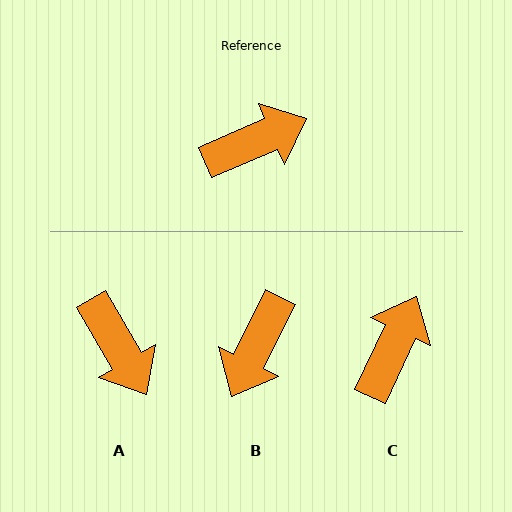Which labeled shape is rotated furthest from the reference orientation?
B, about 139 degrees away.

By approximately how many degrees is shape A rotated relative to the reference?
Approximately 83 degrees clockwise.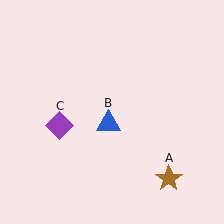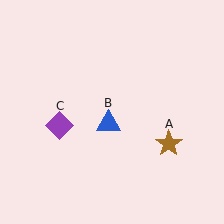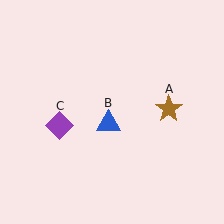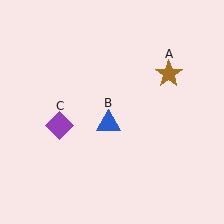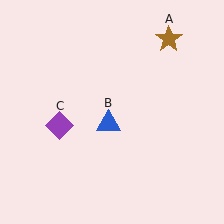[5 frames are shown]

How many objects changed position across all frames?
1 object changed position: brown star (object A).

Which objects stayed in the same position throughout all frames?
Blue triangle (object B) and purple diamond (object C) remained stationary.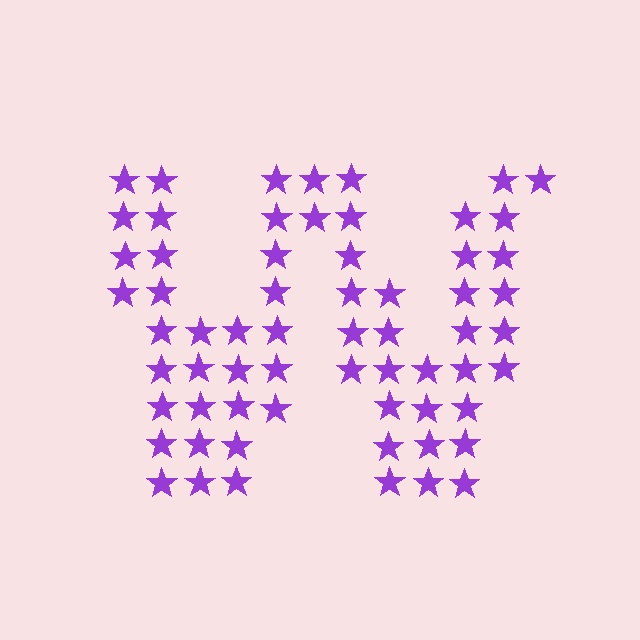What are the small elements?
The small elements are stars.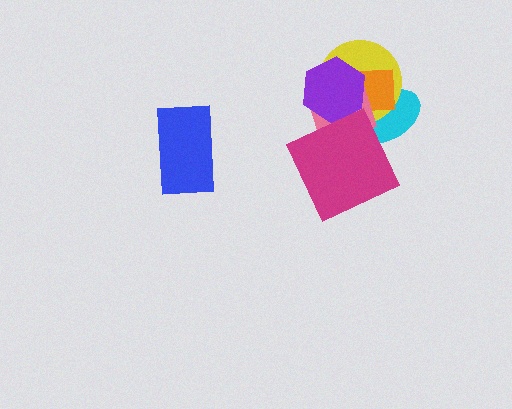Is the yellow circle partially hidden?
Yes, it is partially covered by another shape.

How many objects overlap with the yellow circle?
4 objects overlap with the yellow circle.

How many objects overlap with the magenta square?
2 objects overlap with the magenta square.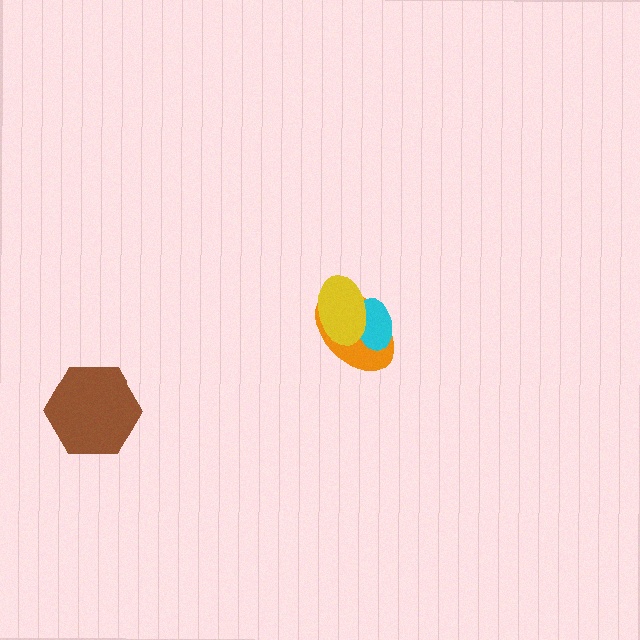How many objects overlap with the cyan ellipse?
2 objects overlap with the cyan ellipse.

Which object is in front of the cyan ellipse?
The yellow ellipse is in front of the cyan ellipse.